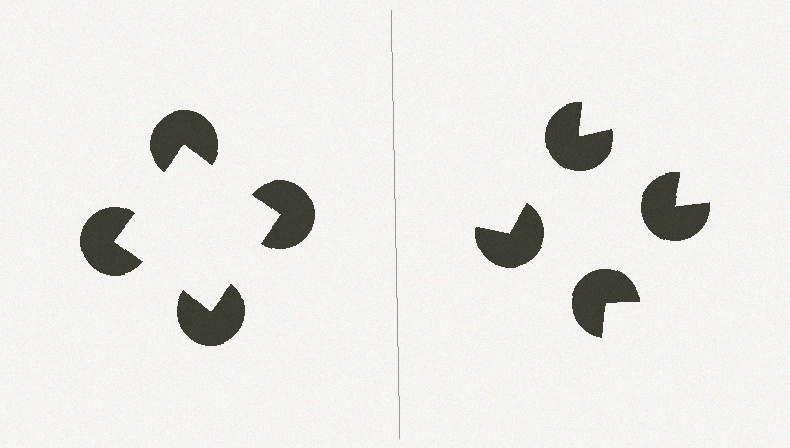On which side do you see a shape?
An illusory square appears on the left side. On the right side the wedge cuts are rotated, so no coherent shape forms.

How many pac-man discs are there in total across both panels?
8 — 4 on each side.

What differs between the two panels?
The pac-man discs are positioned identically on both sides; only the wedge orientations differ. On the left they align to a square; on the right they are misaligned.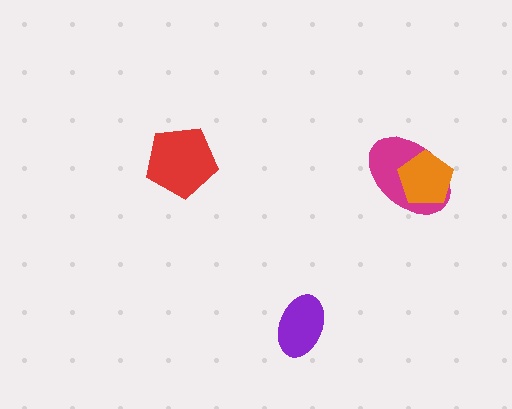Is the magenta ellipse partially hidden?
Yes, it is partially covered by another shape.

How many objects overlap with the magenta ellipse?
1 object overlaps with the magenta ellipse.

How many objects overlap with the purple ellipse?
0 objects overlap with the purple ellipse.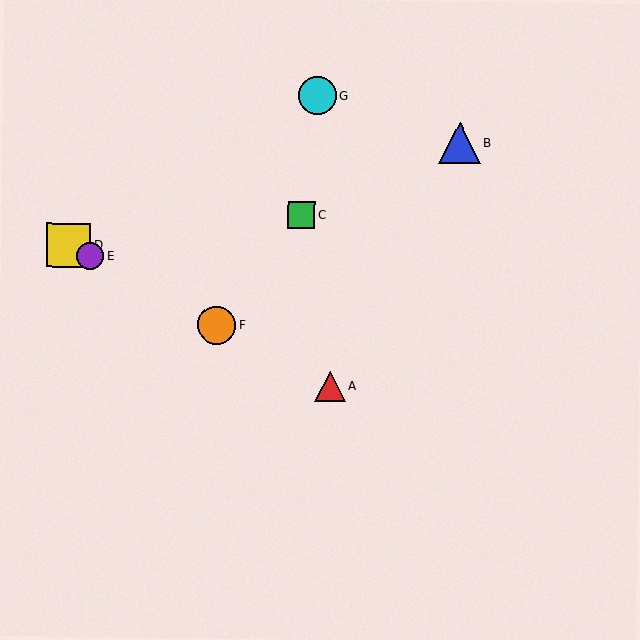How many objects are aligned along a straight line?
4 objects (A, D, E, F) are aligned along a straight line.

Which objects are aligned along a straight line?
Objects A, D, E, F are aligned along a straight line.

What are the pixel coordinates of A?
Object A is at (330, 387).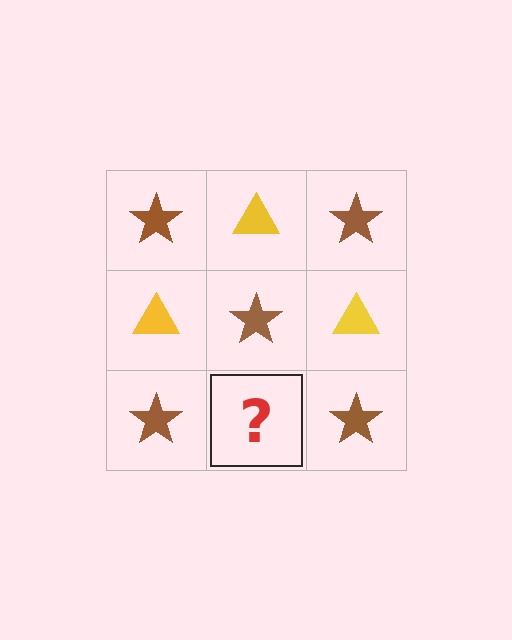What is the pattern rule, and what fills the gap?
The rule is that it alternates brown star and yellow triangle in a checkerboard pattern. The gap should be filled with a yellow triangle.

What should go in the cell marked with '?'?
The missing cell should contain a yellow triangle.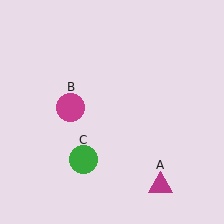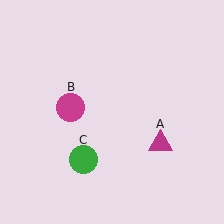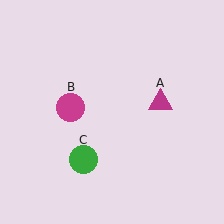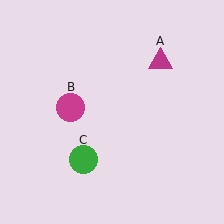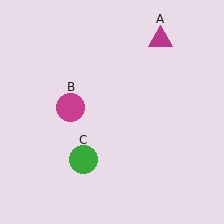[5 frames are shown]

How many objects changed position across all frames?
1 object changed position: magenta triangle (object A).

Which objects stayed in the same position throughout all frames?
Magenta circle (object B) and green circle (object C) remained stationary.